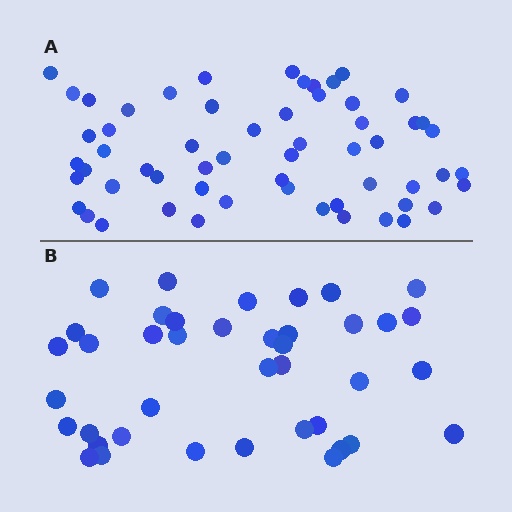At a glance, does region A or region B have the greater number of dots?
Region A (the top region) has more dots.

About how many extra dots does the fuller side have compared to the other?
Region A has approximately 20 more dots than region B.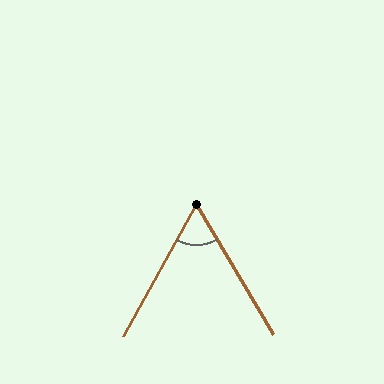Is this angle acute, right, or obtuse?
It is acute.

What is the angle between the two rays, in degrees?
Approximately 60 degrees.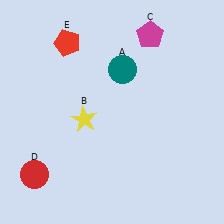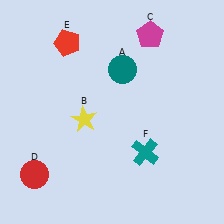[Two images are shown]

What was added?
A teal cross (F) was added in Image 2.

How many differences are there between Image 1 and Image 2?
There is 1 difference between the two images.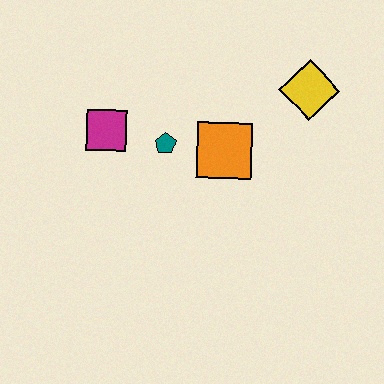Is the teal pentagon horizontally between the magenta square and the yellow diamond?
Yes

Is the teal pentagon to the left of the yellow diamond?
Yes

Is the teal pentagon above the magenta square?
No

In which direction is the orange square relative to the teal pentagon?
The orange square is to the right of the teal pentagon.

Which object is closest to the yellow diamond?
The orange square is closest to the yellow diamond.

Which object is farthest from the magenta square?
The yellow diamond is farthest from the magenta square.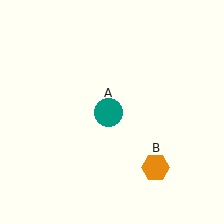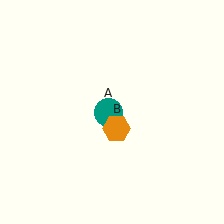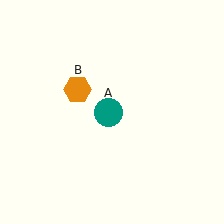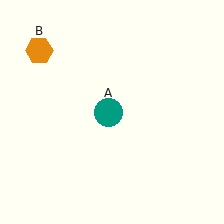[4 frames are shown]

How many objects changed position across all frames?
1 object changed position: orange hexagon (object B).